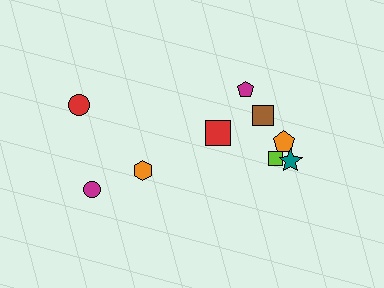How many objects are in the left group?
There are 3 objects.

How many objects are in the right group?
There are 6 objects.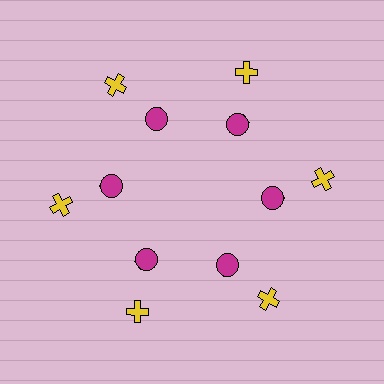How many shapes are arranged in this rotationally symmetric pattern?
There are 18 shapes, arranged in 6 groups of 3.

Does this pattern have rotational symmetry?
Yes, this pattern has 6-fold rotational symmetry. It looks the same after rotating 60 degrees around the center.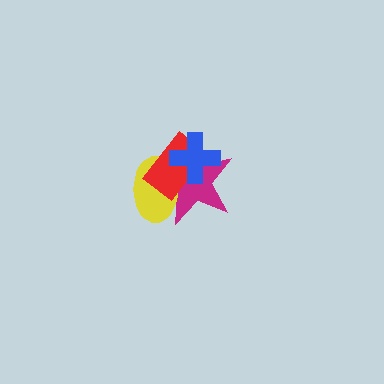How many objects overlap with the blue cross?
3 objects overlap with the blue cross.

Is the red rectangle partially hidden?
Yes, it is partially covered by another shape.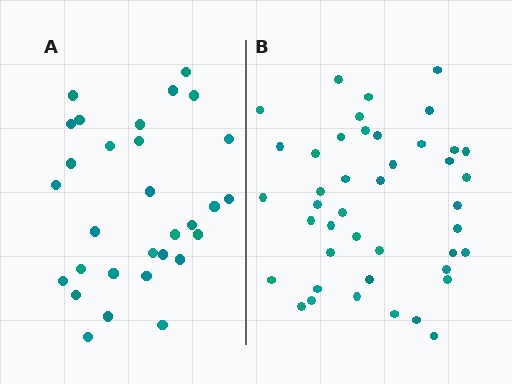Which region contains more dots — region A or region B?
Region B (the right region) has more dots.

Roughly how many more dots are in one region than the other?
Region B has approximately 15 more dots than region A.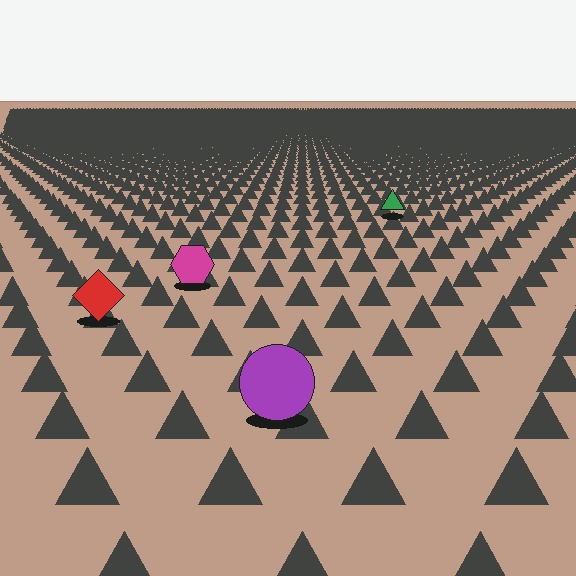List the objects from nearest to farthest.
From nearest to farthest: the purple circle, the red diamond, the magenta hexagon, the green triangle.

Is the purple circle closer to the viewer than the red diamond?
Yes. The purple circle is closer — you can tell from the texture gradient: the ground texture is coarser near it.